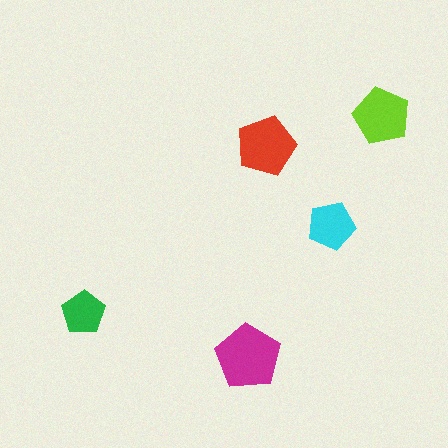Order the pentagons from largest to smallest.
the magenta one, the red one, the lime one, the cyan one, the green one.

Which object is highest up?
The lime pentagon is topmost.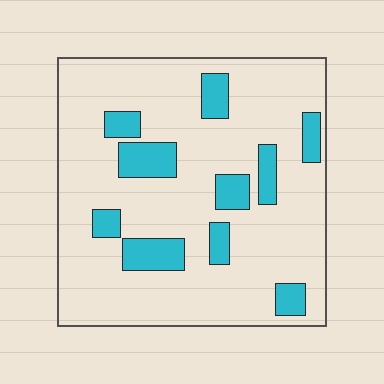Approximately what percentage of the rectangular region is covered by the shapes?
Approximately 15%.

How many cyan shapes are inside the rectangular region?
10.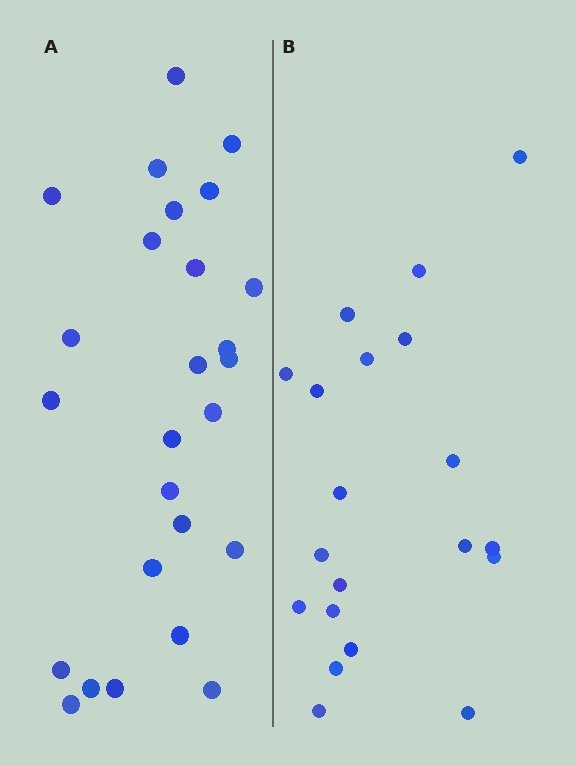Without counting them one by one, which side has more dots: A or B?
Region A (the left region) has more dots.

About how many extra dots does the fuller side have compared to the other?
Region A has about 6 more dots than region B.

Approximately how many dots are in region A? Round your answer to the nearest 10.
About 30 dots. (The exact count is 26, which rounds to 30.)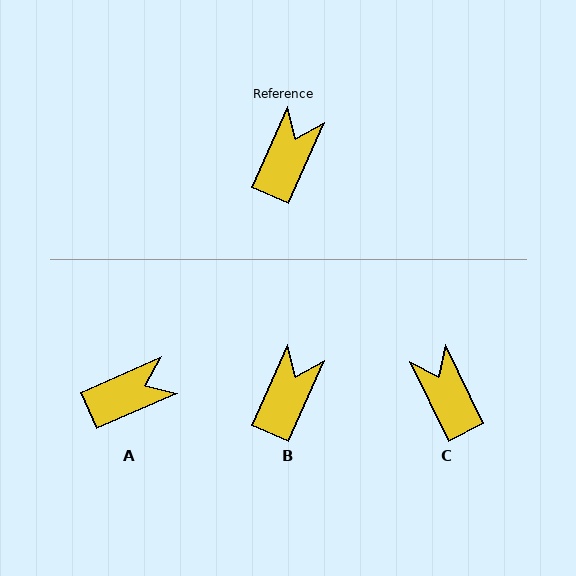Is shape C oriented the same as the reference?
No, it is off by about 50 degrees.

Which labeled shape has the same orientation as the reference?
B.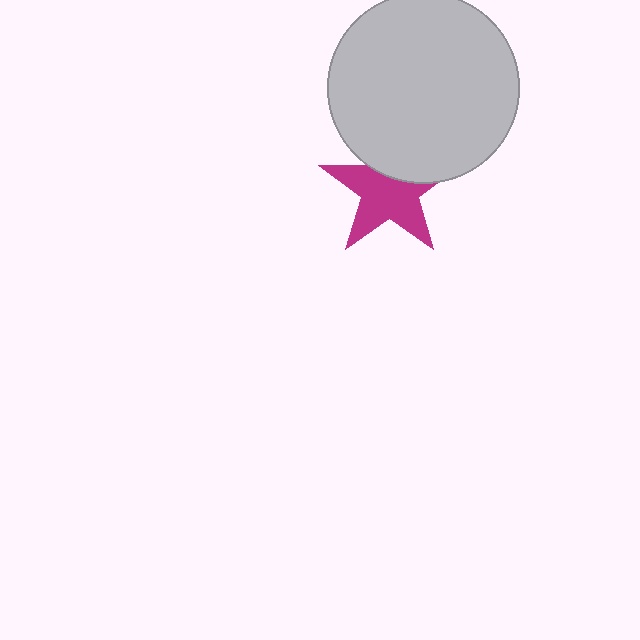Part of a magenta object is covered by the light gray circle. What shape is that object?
It is a star.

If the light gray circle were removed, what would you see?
You would see the complete magenta star.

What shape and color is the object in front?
The object in front is a light gray circle.